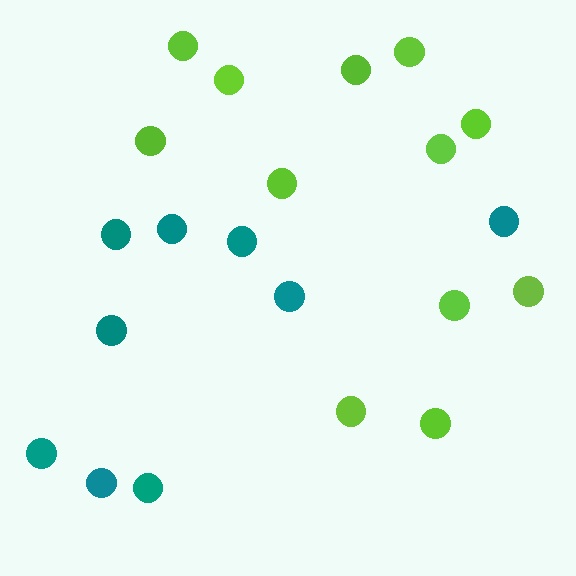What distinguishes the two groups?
There are 2 groups: one group of teal circles (9) and one group of lime circles (12).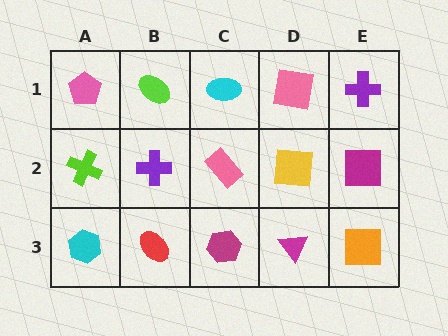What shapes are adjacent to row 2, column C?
A cyan ellipse (row 1, column C), a magenta hexagon (row 3, column C), a purple cross (row 2, column B), a yellow square (row 2, column D).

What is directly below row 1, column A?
A lime cross.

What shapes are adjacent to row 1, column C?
A pink rectangle (row 2, column C), a lime ellipse (row 1, column B), a pink square (row 1, column D).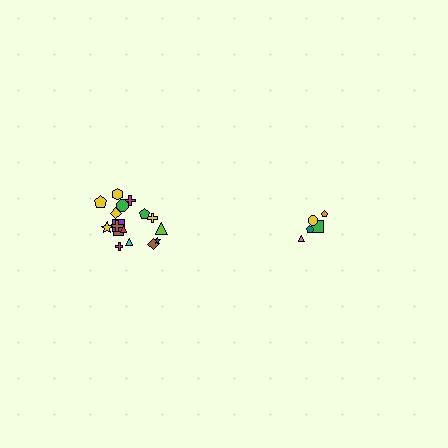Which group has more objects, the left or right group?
The left group.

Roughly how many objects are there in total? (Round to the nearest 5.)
Roughly 25 objects in total.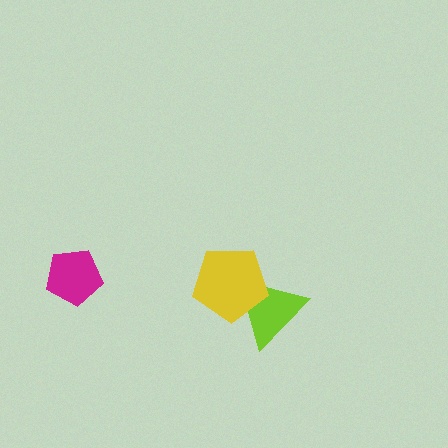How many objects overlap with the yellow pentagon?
1 object overlaps with the yellow pentagon.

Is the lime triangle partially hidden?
Yes, it is partially covered by another shape.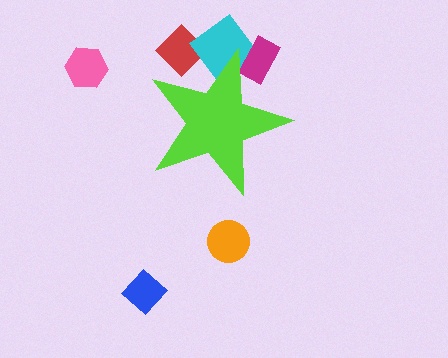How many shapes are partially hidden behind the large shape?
3 shapes are partially hidden.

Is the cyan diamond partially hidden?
Yes, the cyan diamond is partially hidden behind the lime star.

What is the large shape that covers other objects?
A lime star.